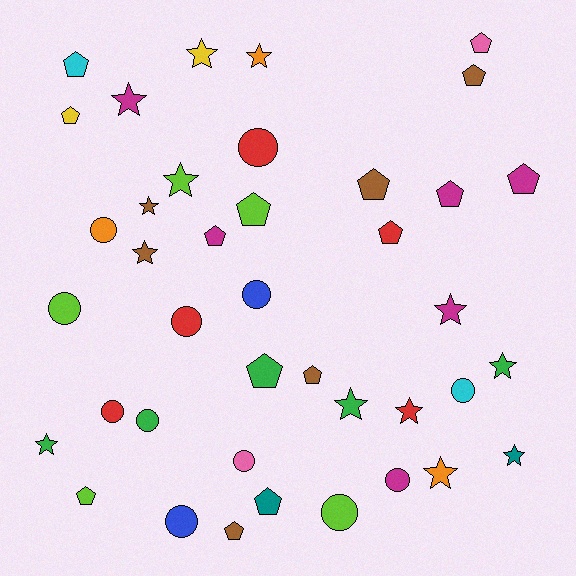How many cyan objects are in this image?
There are 2 cyan objects.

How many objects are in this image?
There are 40 objects.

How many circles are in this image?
There are 12 circles.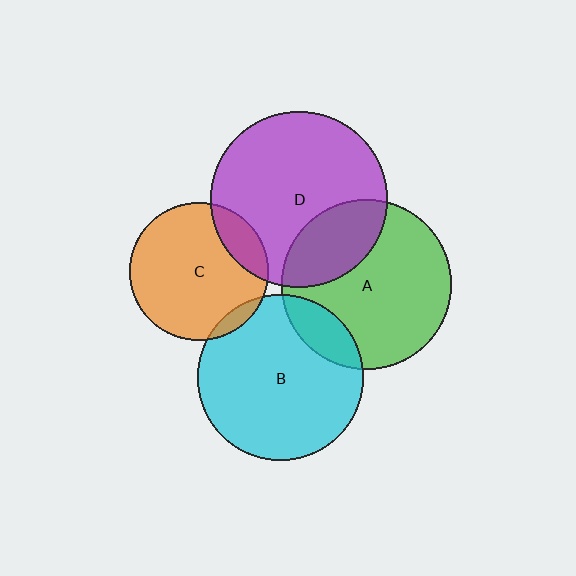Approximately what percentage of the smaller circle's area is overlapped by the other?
Approximately 5%.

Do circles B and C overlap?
Yes.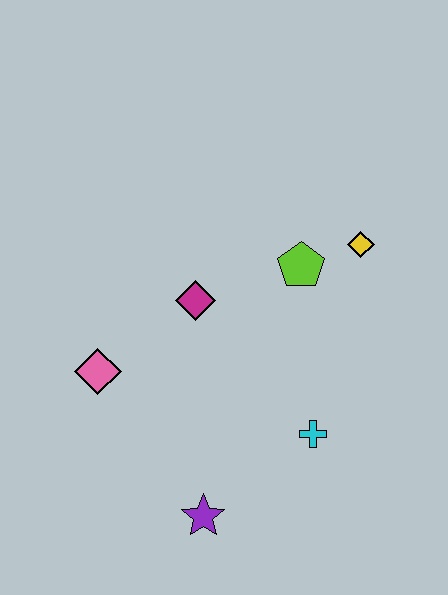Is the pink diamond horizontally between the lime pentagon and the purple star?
No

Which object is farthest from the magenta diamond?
The purple star is farthest from the magenta diamond.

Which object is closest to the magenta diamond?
The lime pentagon is closest to the magenta diamond.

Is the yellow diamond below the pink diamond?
No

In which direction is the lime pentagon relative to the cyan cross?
The lime pentagon is above the cyan cross.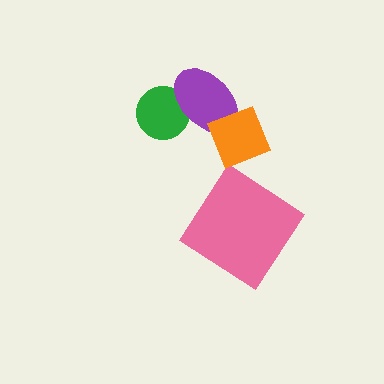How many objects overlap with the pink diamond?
0 objects overlap with the pink diamond.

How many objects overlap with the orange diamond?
1 object overlaps with the orange diamond.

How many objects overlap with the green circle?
1 object overlaps with the green circle.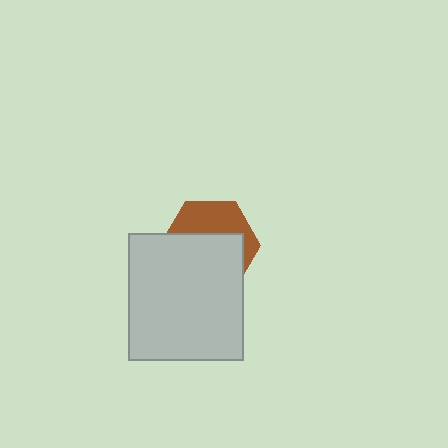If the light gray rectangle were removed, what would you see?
You would see the complete brown hexagon.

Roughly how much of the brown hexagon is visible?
A small part of it is visible (roughly 40%).